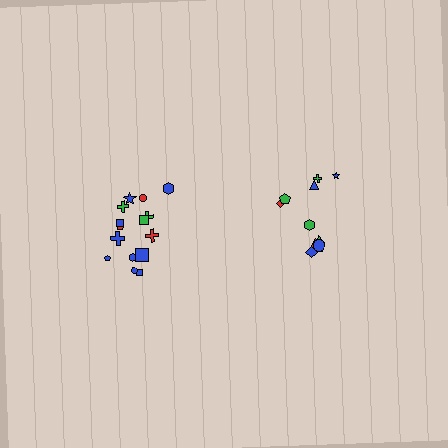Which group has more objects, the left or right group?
The left group.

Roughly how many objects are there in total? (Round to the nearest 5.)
Roughly 25 objects in total.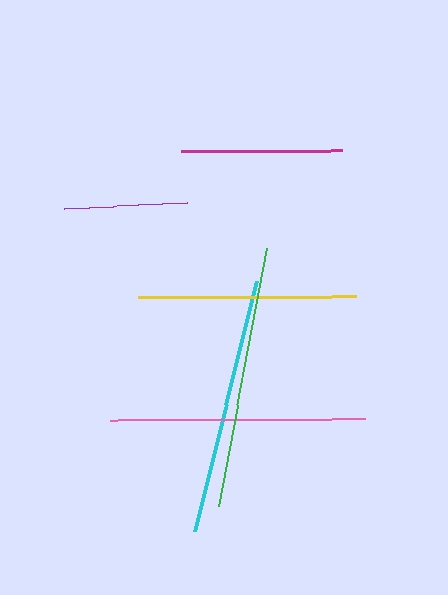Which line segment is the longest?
The green line is the longest at approximately 263 pixels.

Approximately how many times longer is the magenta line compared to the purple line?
The magenta line is approximately 1.3 times the length of the purple line.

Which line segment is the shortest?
The purple line is the shortest at approximately 124 pixels.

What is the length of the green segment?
The green segment is approximately 263 pixels long.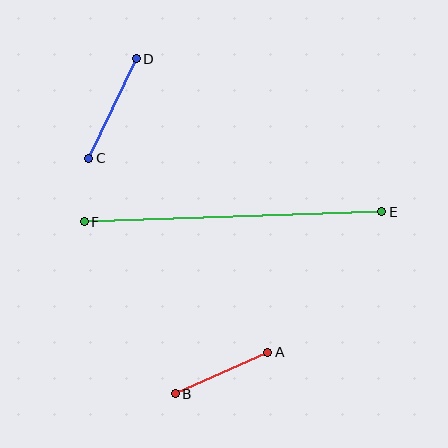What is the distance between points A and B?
The distance is approximately 101 pixels.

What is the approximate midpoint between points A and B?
The midpoint is at approximately (221, 373) pixels.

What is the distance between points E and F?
The distance is approximately 298 pixels.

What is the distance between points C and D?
The distance is approximately 110 pixels.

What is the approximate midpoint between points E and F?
The midpoint is at approximately (233, 217) pixels.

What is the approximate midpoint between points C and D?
The midpoint is at approximately (112, 109) pixels.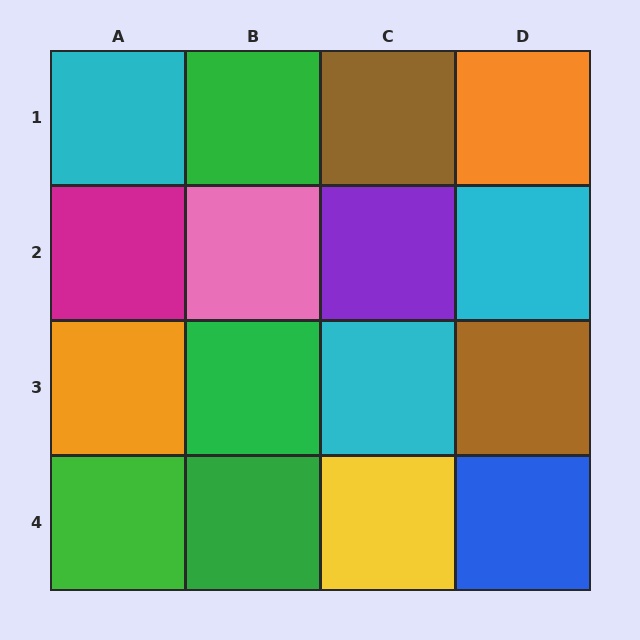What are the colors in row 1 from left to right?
Cyan, green, brown, orange.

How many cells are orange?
2 cells are orange.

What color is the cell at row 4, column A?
Green.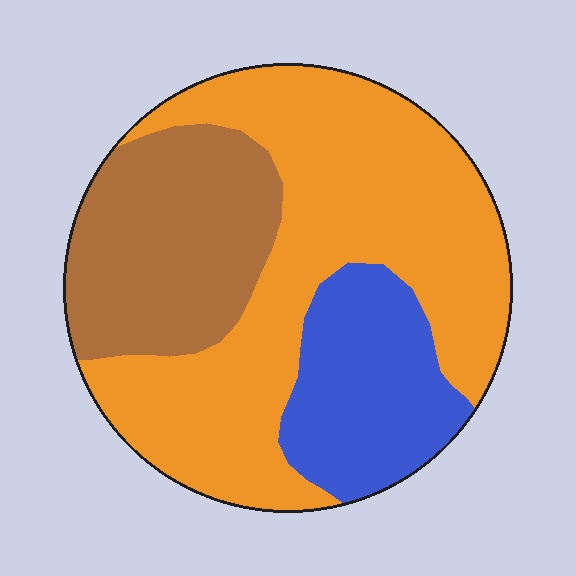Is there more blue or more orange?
Orange.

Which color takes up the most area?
Orange, at roughly 55%.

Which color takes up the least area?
Blue, at roughly 20%.